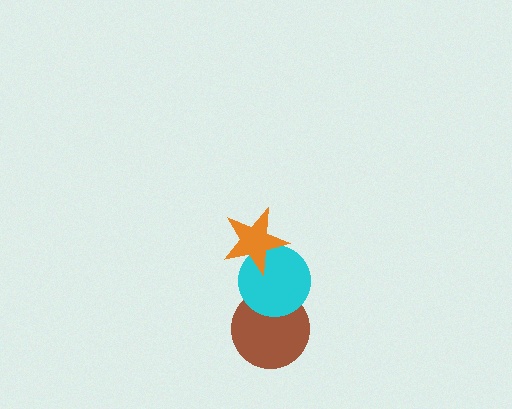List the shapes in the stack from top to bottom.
From top to bottom: the orange star, the cyan circle, the brown circle.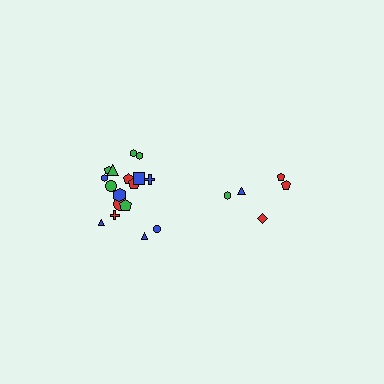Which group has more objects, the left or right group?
The left group.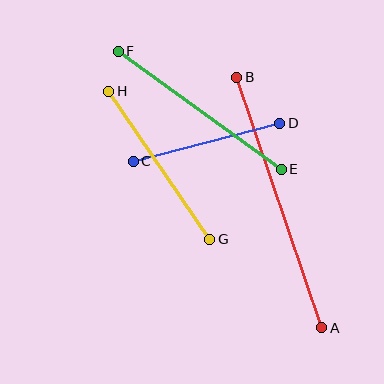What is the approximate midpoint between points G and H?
The midpoint is at approximately (159, 165) pixels.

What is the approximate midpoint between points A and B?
The midpoint is at approximately (279, 202) pixels.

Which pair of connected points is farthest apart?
Points A and B are farthest apart.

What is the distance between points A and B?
The distance is approximately 264 pixels.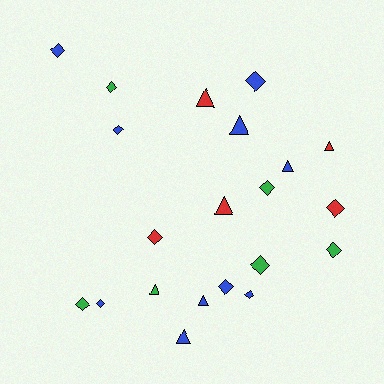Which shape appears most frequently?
Diamond, with 13 objects.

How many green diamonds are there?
There are 5 green diamonds.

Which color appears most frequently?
Blue, with 10 objects.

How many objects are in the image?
There are 21 objects.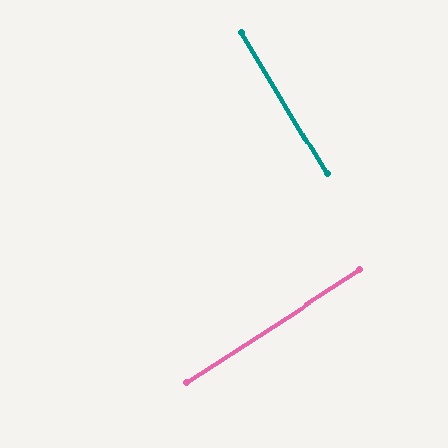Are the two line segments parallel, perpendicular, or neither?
Perpendicular — they meet at approximately 88°.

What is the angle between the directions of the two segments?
Approximately 88 degrees.